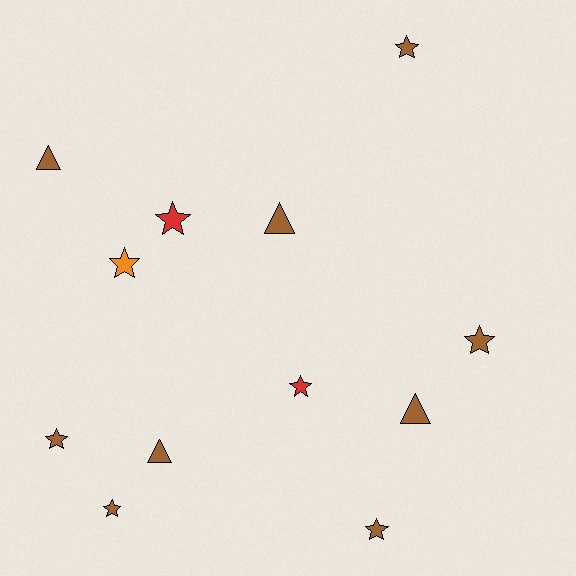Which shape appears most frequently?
Star, with 8 objects.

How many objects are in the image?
There are 12 objects.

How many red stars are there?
There are 2 red stars.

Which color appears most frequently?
Brown, with 9 objects.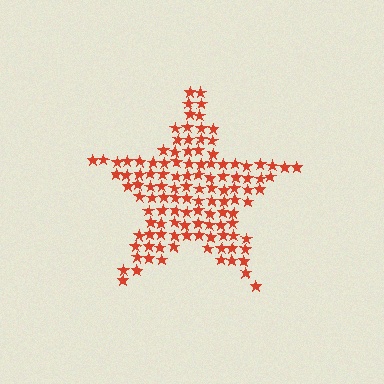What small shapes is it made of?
It is made of small stars.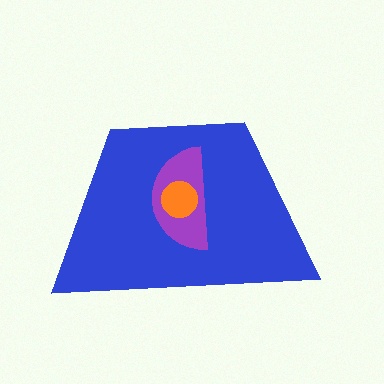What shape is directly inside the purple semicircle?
The orange circle.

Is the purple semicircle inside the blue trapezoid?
Yes.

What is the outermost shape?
The blue trapezoid.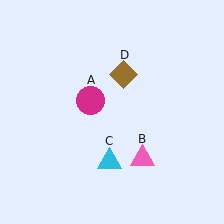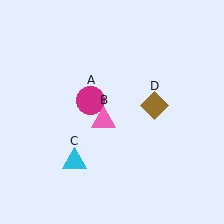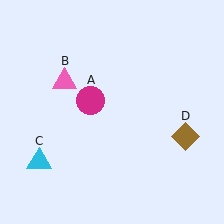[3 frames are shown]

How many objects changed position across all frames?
3 objects changed position: pink triangle (object B), cyan triangle (object C), brown diamond (object D).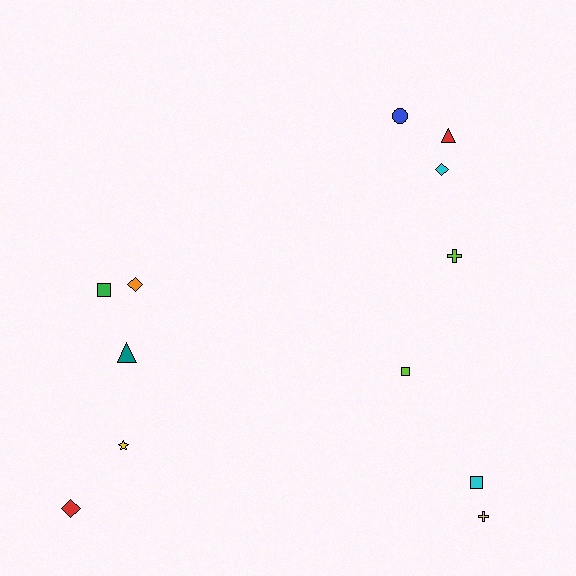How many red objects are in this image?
There are 2 red objects.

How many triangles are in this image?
There are 2 triangles.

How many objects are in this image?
There are 12 objects.